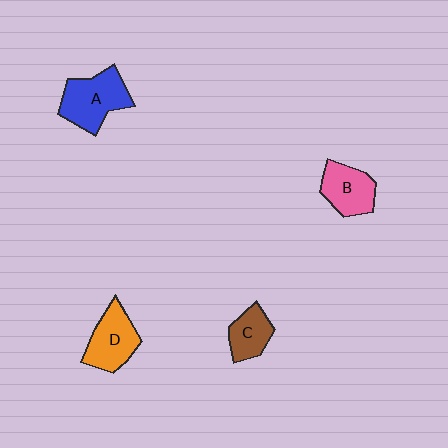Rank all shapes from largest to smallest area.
From largest to smallest: A (blue), D (orange), B (pink), C (brown).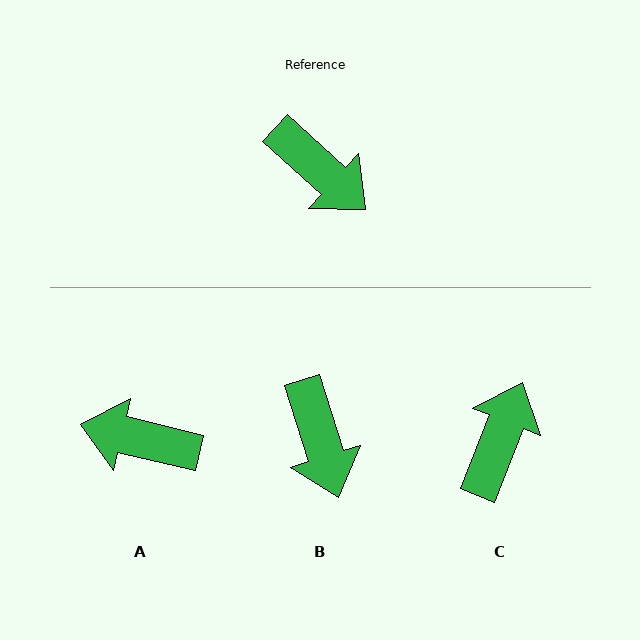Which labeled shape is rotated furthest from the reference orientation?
A, about 151 degrees away.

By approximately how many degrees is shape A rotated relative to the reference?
Approximately 151 degrees clockwise.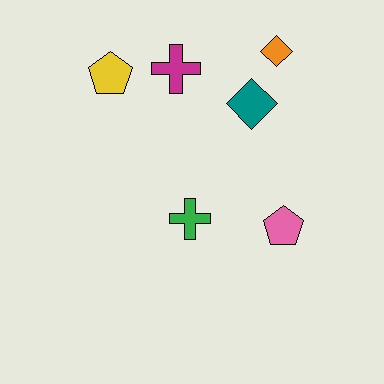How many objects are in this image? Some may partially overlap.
There are 6 objects.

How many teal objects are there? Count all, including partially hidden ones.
There is 1 teal object.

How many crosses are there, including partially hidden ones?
There are 2 crosses.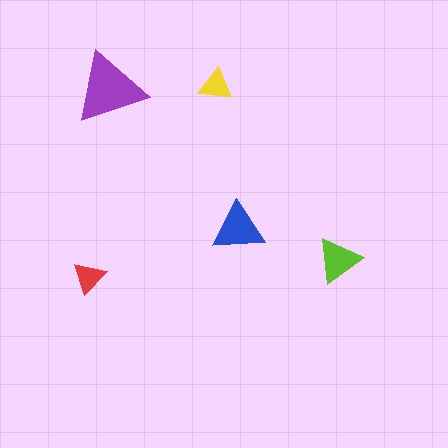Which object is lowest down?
The red triangle is bottommost.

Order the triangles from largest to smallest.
the purple one, the blue one, the lime one, the yellow one, the red one.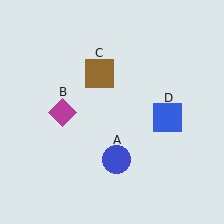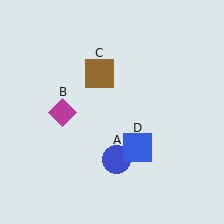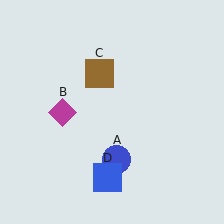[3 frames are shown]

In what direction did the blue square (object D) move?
The blue square (object D) moved down and to the left.